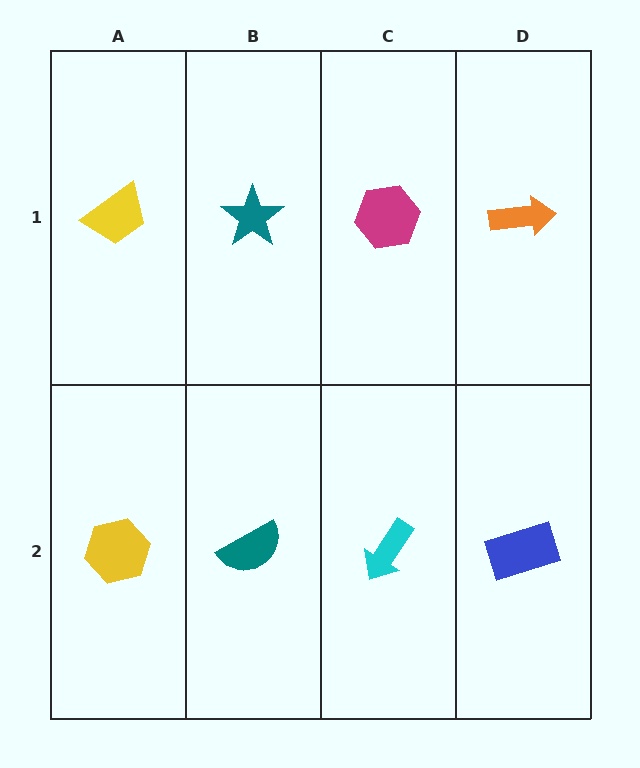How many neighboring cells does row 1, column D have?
2.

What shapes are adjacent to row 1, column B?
A teal semicircle (row 2, column B), a yellow trapezoid (row 1, column A), a magenta hexagon (row 1, column C).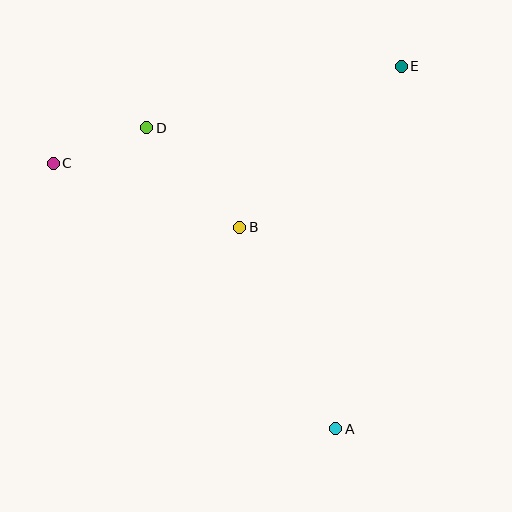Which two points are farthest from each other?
Points A and C are farthest from each other.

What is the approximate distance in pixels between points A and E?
The distance between A and E is approximately 369 pixels.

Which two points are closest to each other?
Points C and D are closest to each other.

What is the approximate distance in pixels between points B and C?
The distance between B and C is approximately 198 pixels.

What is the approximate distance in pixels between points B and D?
The distance between B and D is approximately 136 pixels.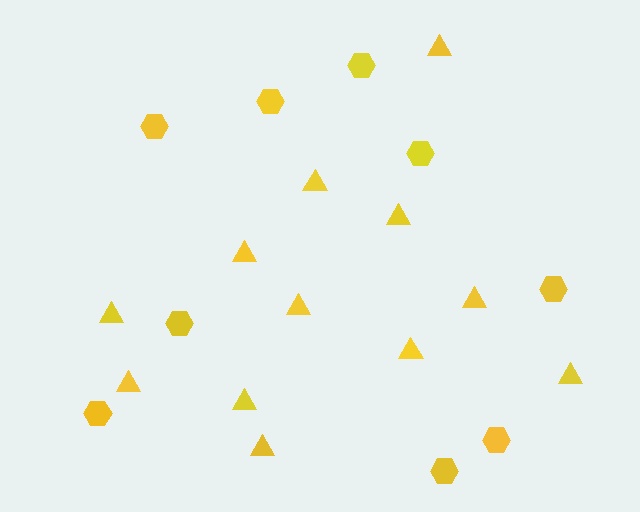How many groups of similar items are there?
There are 2 groups: one group of hexagons (9) and one group of triangles (12).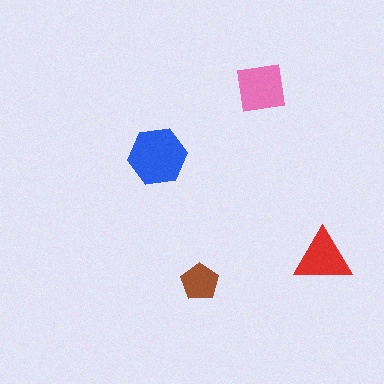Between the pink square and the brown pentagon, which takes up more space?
The pink square.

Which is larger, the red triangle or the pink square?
The pink square.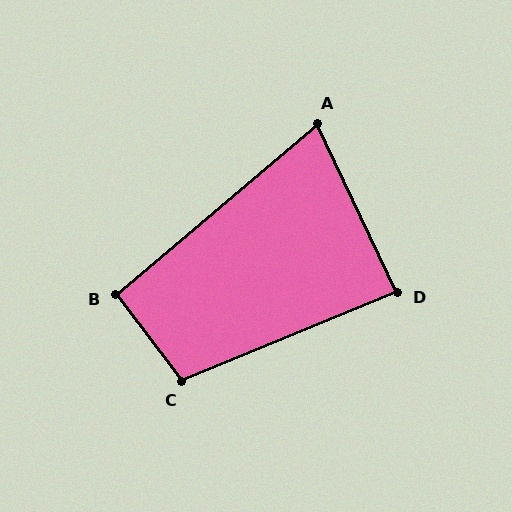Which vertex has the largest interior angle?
C, at approximately 105 degrees.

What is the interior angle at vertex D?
Approximately 87 degrees (approximately right).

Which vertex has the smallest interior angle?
A, at approximately 75 degrees.